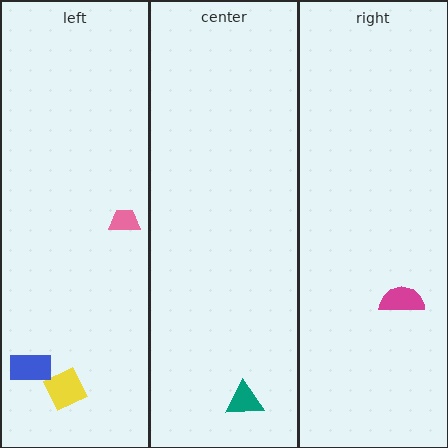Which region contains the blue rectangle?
The left region.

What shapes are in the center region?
The teal triangle.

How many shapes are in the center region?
1.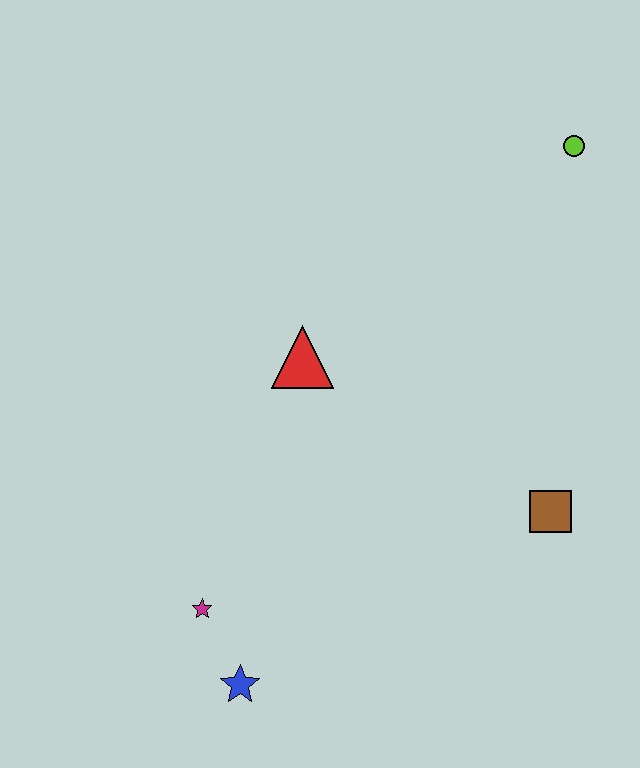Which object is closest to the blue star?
The magenta star is closest to the blue star.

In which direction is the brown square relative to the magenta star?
The brown square is to the right of the magenta star.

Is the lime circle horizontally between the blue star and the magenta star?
No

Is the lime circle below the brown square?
No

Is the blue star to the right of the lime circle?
No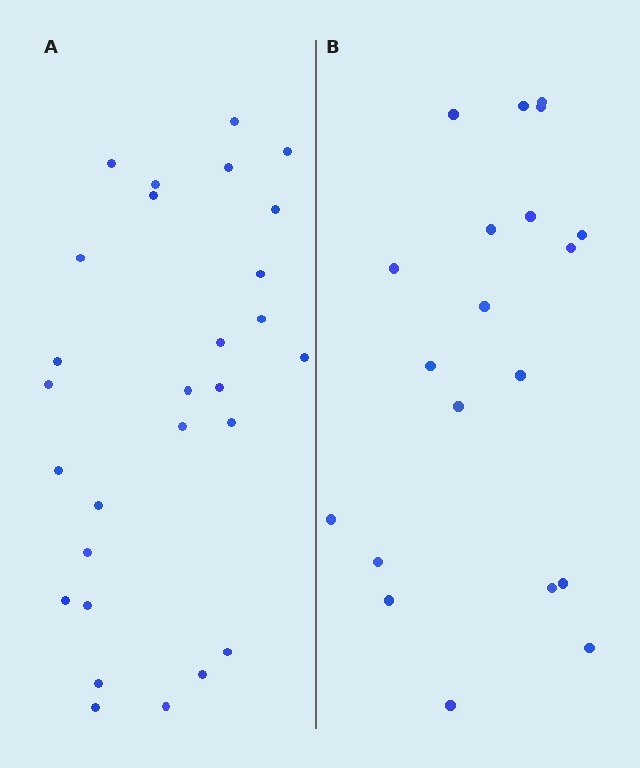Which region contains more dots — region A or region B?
Region A (the left region) has more dots.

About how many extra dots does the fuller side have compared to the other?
Region A has roughly 8 or so more dots than region B.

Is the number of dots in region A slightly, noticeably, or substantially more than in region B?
Region A has noticeably more, but not dramatically so. The ratio is roughly 1.4 to 1.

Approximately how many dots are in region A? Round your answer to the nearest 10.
About 30 dots. (The exact count is 28, which rounds to 30.)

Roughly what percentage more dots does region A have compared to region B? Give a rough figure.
About 40% more.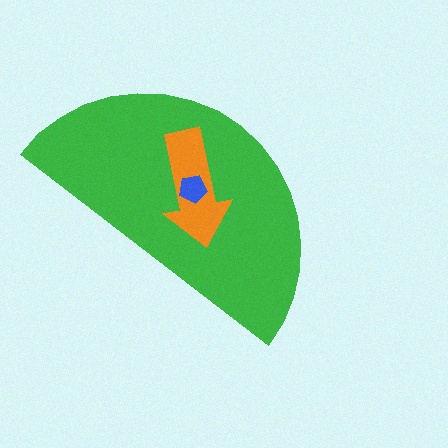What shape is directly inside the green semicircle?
The orange arrow.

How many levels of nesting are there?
3.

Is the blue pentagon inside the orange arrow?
Yes.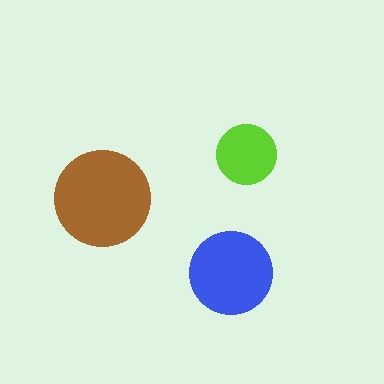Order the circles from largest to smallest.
the brown one, the blue one, the lime one.